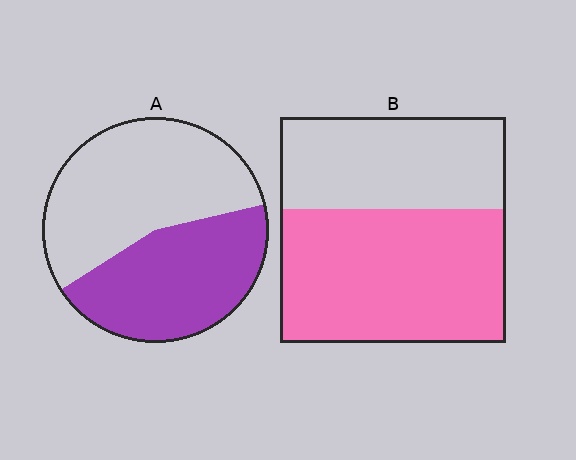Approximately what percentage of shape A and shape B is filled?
A is approximately 45% and B is approximately 60%.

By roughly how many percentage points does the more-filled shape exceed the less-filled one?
By roughly 15 percentage points (B over A).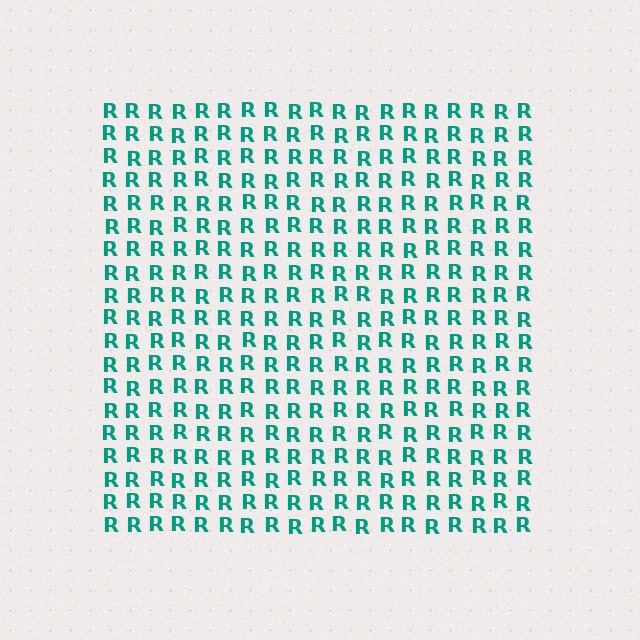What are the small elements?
The small elements are letter R's.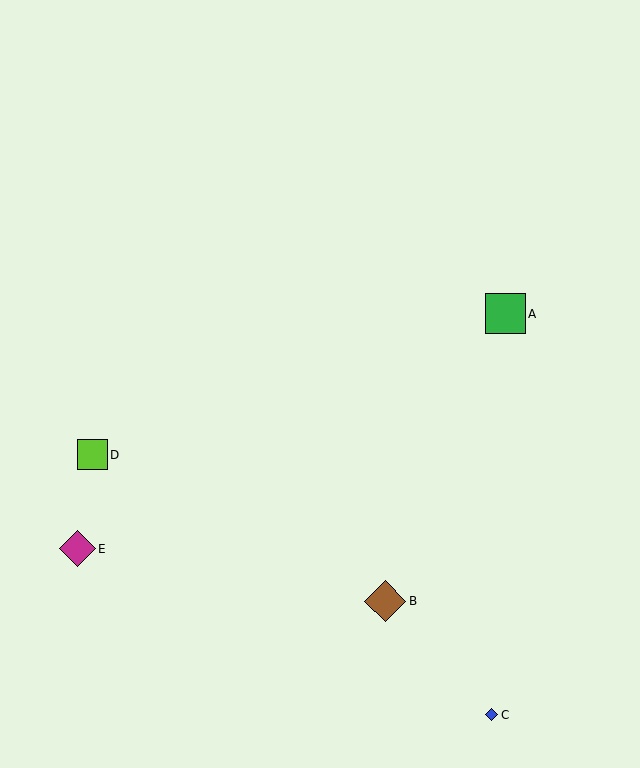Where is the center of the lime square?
The center of the lime square is at (93, 455).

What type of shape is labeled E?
Shape E is a magenta diamond.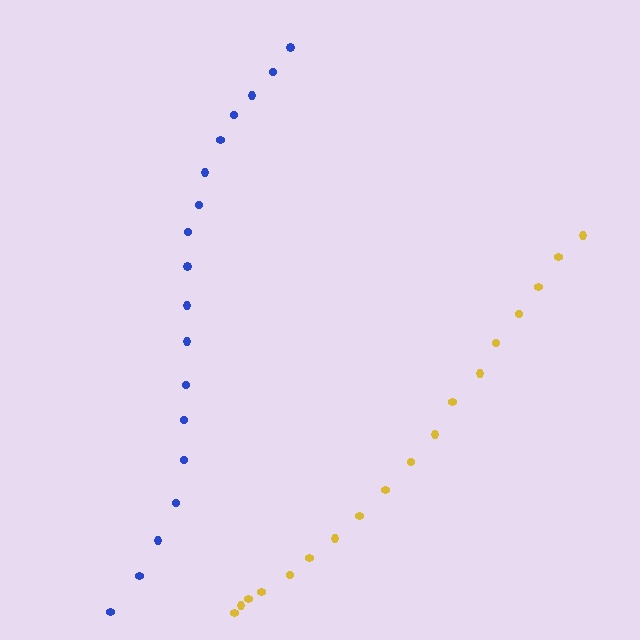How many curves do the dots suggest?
There are 2 distinct paths.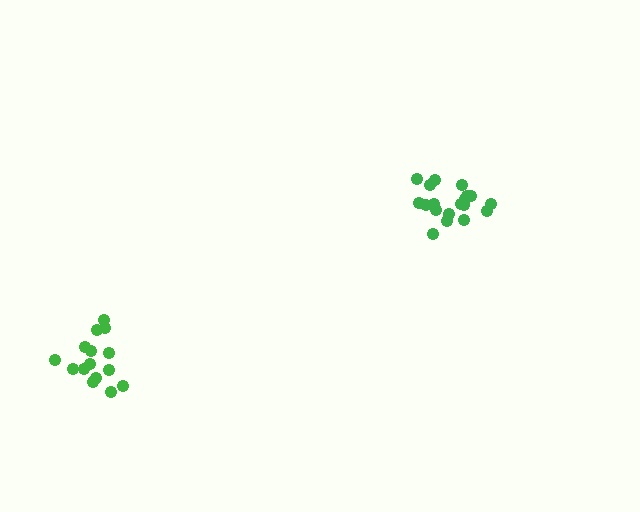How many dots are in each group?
Group 1: 19 dots, Group 2: 15 dots (34 total).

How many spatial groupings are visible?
There are 2 spatial groupings.